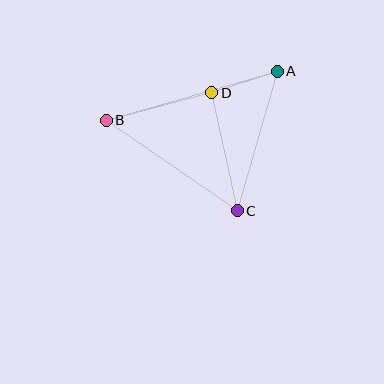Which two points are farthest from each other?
Points A and B are farthest from each other.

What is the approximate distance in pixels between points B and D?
The distance between B and D is approximately 109 pixels.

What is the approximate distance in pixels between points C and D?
The distance between C and D is approximately 121 pixels.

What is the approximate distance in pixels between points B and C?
The distance between B and C is approximately 159 pixels.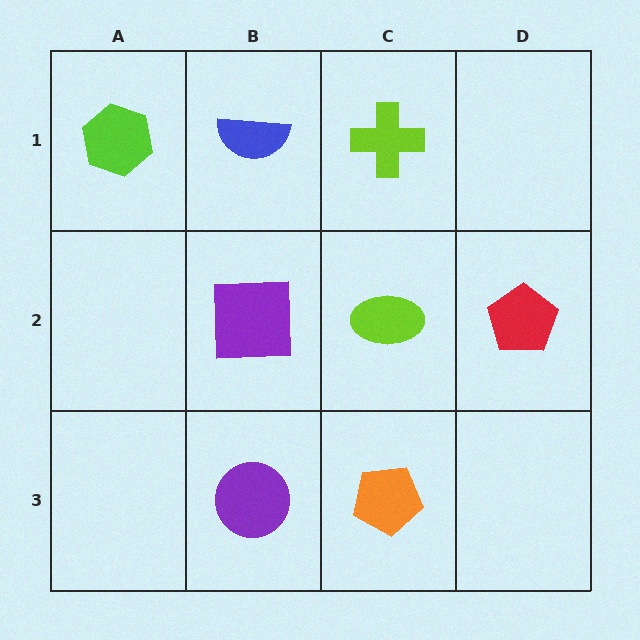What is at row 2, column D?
A red pentagon.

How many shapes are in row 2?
3 shapes.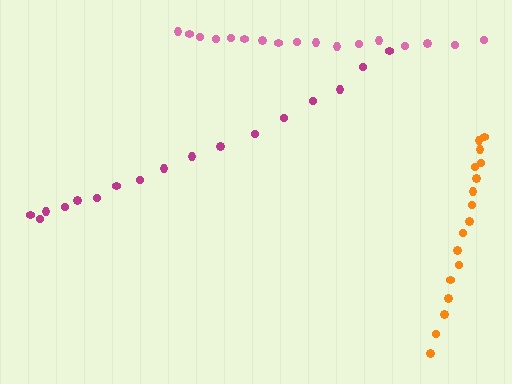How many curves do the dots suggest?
There are 3 distinct paths.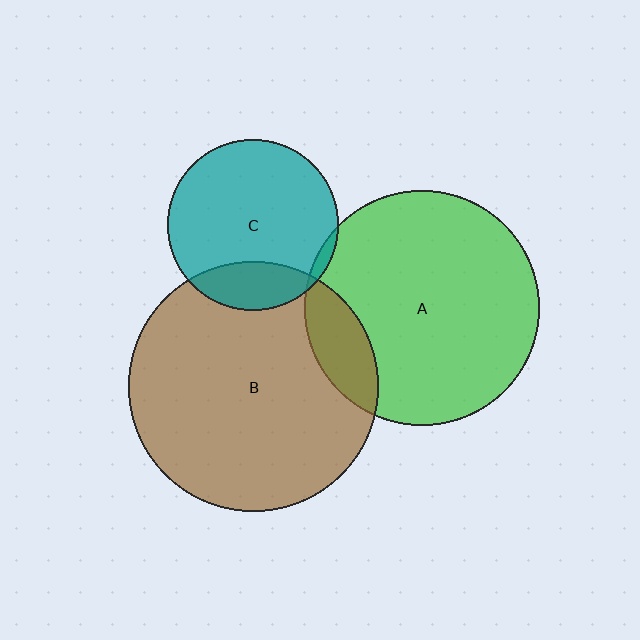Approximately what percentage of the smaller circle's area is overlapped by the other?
Approximately 20%.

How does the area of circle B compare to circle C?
Approximately 2.1 times.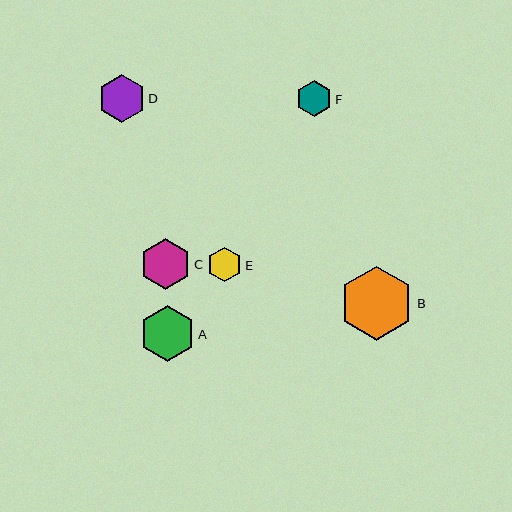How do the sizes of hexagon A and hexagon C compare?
Hexagon A and hexagon C are approximately the same size.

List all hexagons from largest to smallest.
From largest to smallest: B, A, C, D, F, E.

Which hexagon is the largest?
Hexagon B is the largest with a size of approximately 74 pixels.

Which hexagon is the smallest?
Hexagon E is the smallest with a size of approximately 35 pixels.